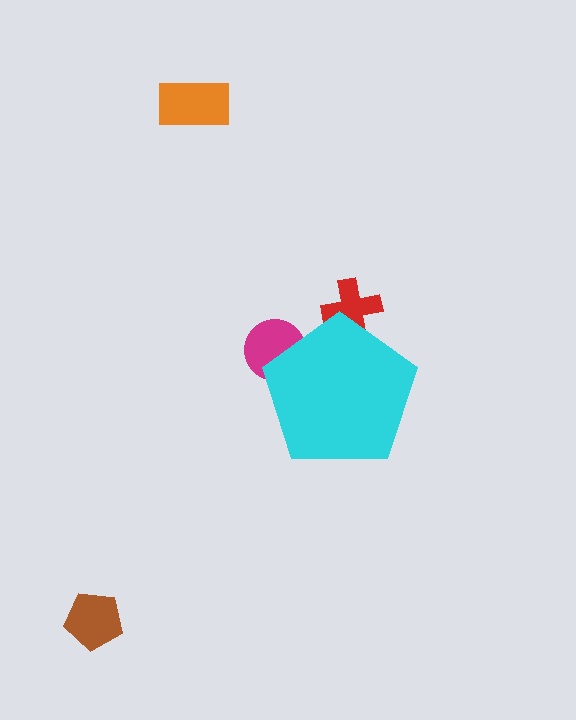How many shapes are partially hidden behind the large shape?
2 shapes are partially hidden.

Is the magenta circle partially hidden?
Yes, the magenta circle is partially hidden behind the cyan pentagon.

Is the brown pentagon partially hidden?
No, the brown pentagon is fully visible.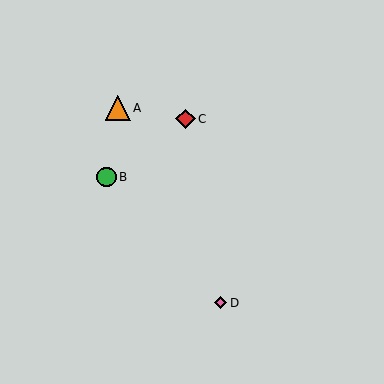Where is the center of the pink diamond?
The center of the pink diamond is at (221, 303).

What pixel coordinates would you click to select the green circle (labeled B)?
Click at (107, 177) to select the green circle B.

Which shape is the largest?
The orange triangle (labeled A) is the largest.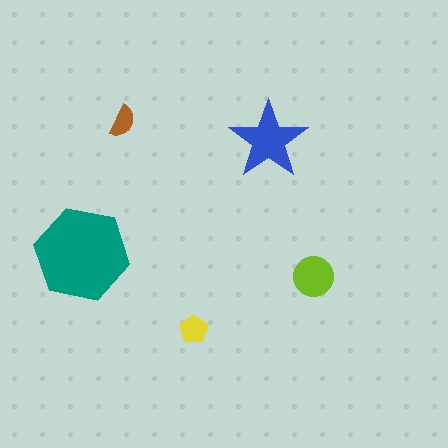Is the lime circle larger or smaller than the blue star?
Smaller.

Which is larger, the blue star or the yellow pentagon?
The blue star.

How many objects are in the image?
There are 5 objects in the image.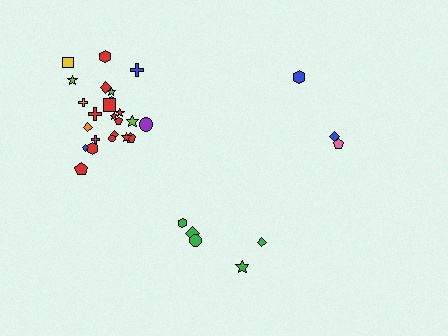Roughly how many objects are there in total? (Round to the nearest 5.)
Roughly 35 objects in total.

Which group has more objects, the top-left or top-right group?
The top-left group.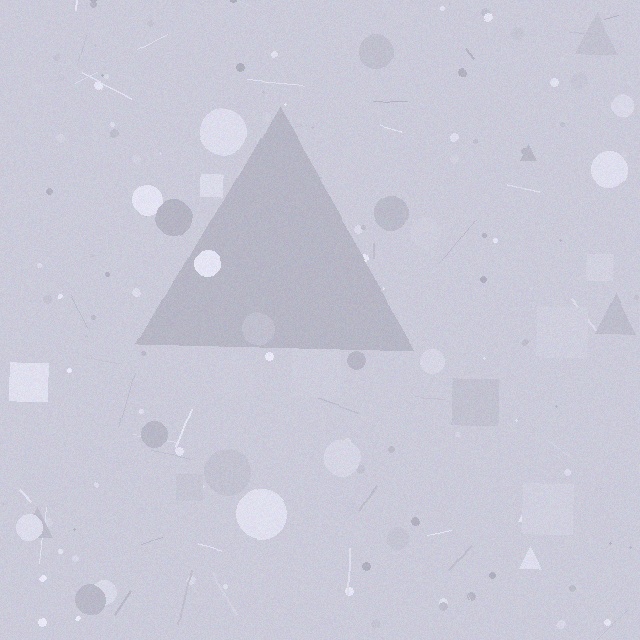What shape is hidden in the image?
A triangle is hidden in the image.